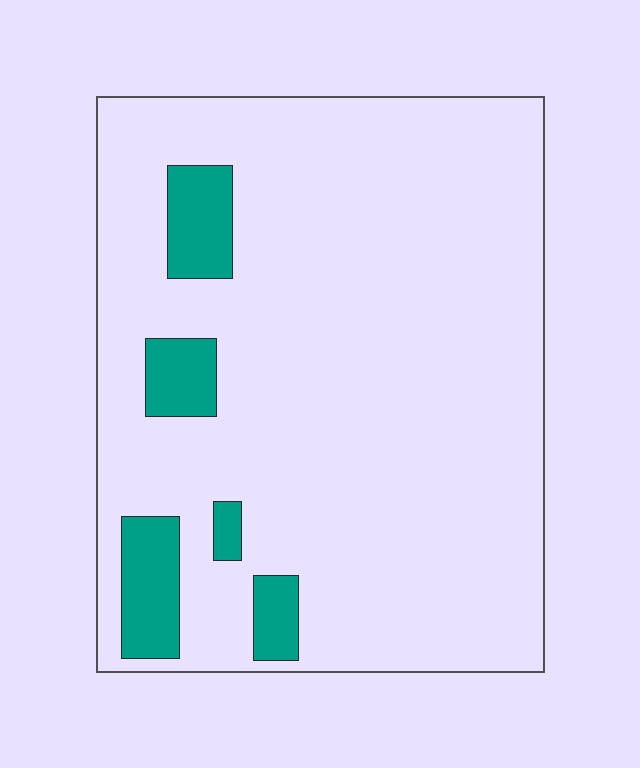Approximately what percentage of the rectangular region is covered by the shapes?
Approximately 10%.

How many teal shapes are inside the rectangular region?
5.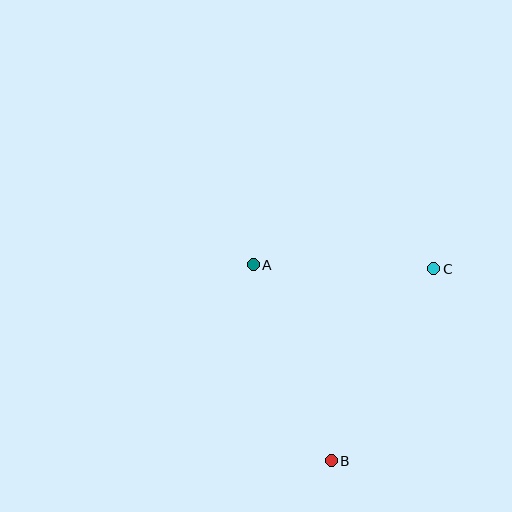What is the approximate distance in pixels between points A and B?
The distance between A and B is approximately 211 pixels.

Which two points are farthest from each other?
Points B and C are farthest from each other.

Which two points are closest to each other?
Points A and C are closest to each other.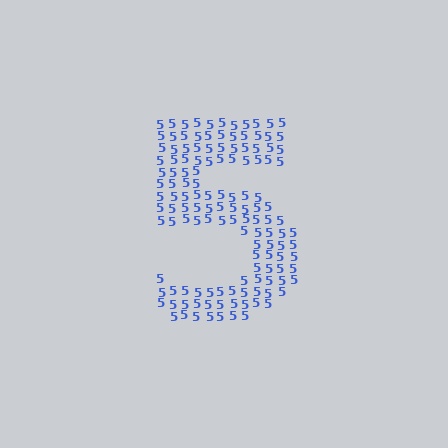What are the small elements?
The small elements are digit 5's.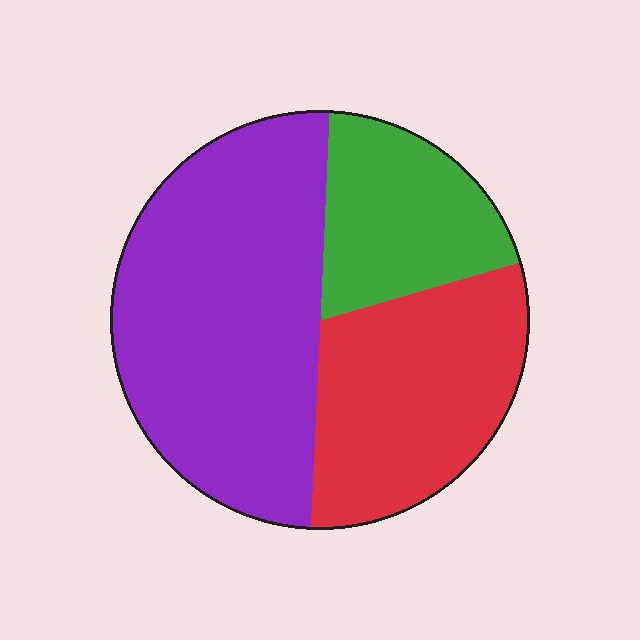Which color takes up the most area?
Purple, at roughly 50%.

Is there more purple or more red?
Purple.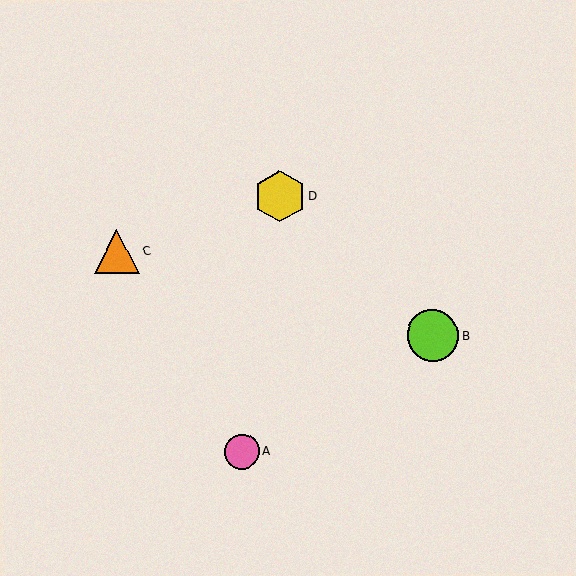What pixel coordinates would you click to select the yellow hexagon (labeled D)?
Click at (280, 196) to select the yellow hexagon D.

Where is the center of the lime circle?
The center of the lime circle is at (433, 336).